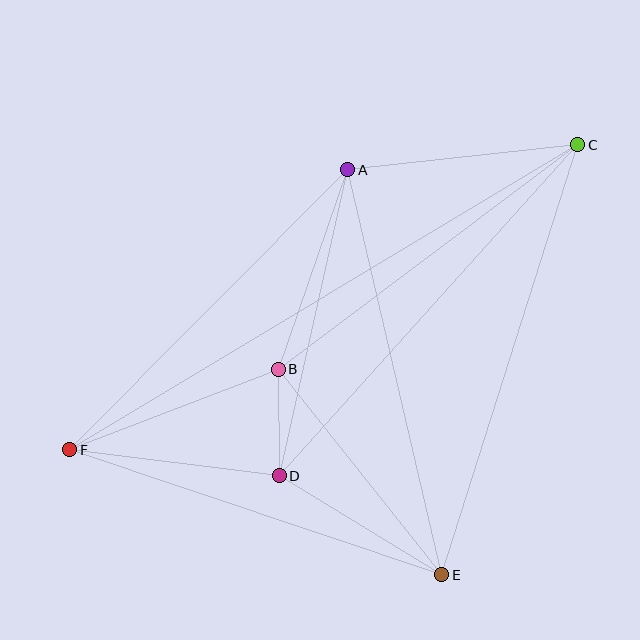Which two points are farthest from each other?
Points C and F are farthest from each other.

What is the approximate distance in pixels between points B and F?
The distance between B and F is approximately 224 pixels.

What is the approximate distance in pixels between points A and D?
The distance between A and D is approximately 313 pixels.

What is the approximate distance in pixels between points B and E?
The distance between B and E is approximately 263 pixels.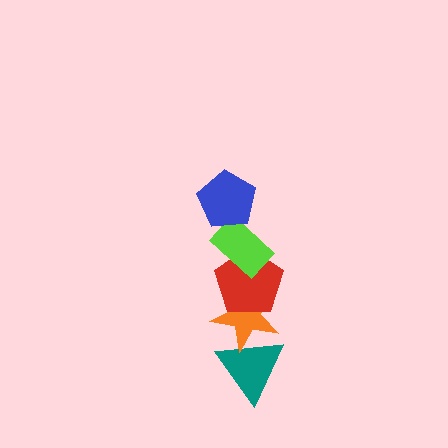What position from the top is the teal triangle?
The teal triangle is 5th from the top.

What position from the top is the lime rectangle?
The lime rectangle is 2nd from the top.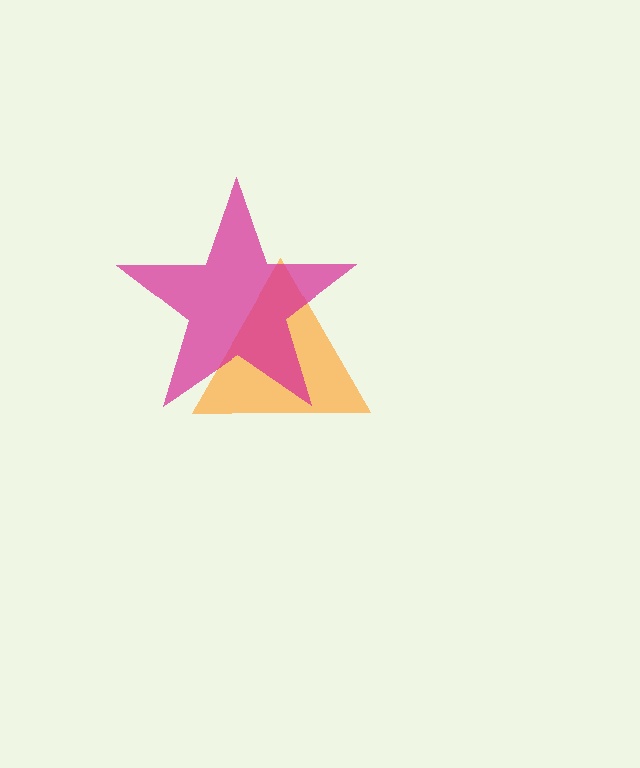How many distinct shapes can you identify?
There are 2 distinct shapes: an orange triangle, a magenta star.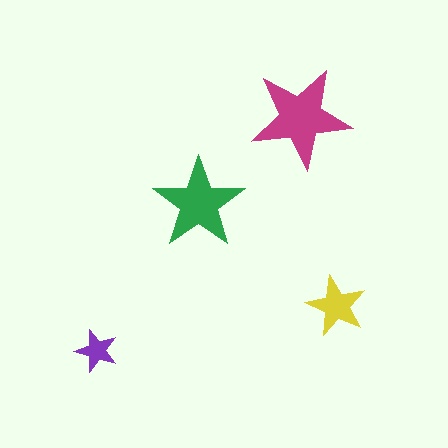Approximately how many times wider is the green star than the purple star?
About 2 times wider.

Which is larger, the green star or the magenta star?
The magenta one.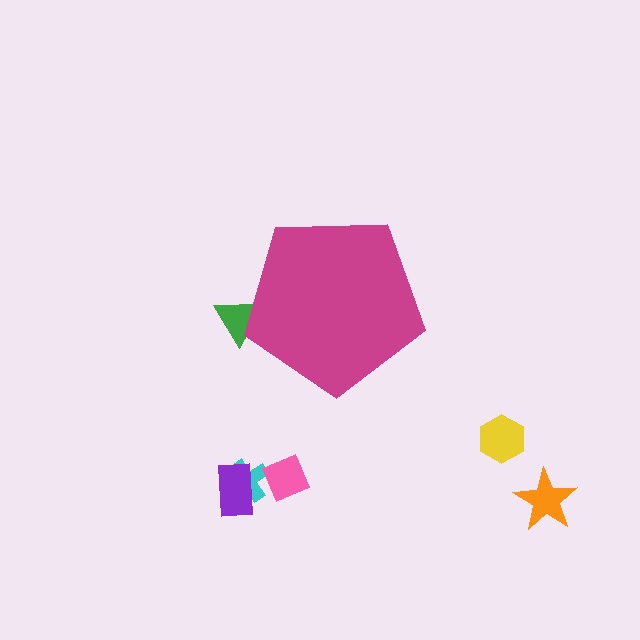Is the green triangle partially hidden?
Yes, the green triangle is partially hidden behind the magenta pentagon.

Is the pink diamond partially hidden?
No, the pink diamond is fully visible.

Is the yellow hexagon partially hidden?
No, the yellow hexagon is fully visible.